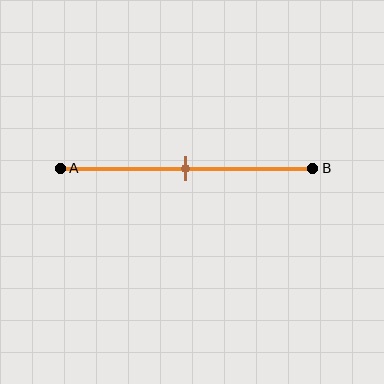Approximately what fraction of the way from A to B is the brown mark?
The brown mark is approximately 50% of the way from A to B.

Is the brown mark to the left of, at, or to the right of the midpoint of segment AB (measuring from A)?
The brown mark is approximately at the midpoint of segment AB.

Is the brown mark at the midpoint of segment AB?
Yes, the mark is approximately at the midpoint.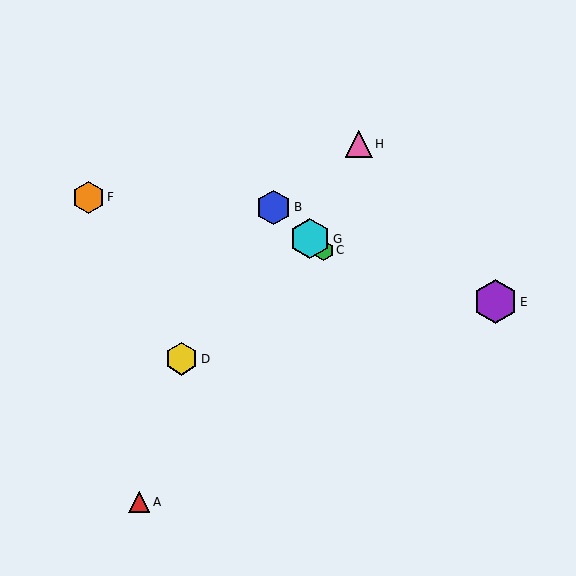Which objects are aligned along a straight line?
Objects B, C, G are aligned along a straight line.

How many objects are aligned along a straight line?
3 objects (B, C, G) are aligned along a straight line.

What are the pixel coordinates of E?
Object E is at (495, 302).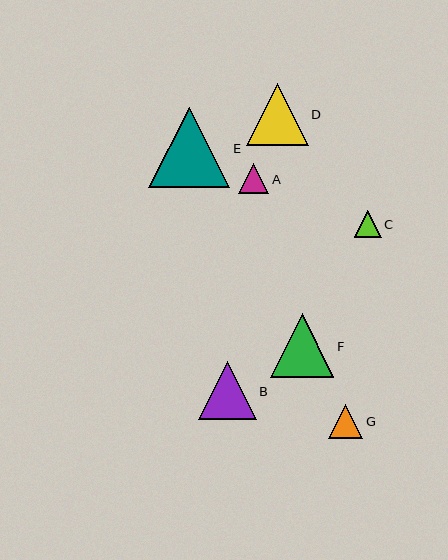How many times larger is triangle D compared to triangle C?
Triangle D is approximately 2.3 times the size of triangle C.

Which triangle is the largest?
Triangle E is the largest with a size of approximately 81 pixels.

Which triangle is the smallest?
Triangle C is the smallest with a size of approximately 27 pixels.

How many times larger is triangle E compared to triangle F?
Triangle E is approximately 1.3 times the size of triangle F.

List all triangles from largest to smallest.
From largest to smallest: E, F, D, B, G, A, C.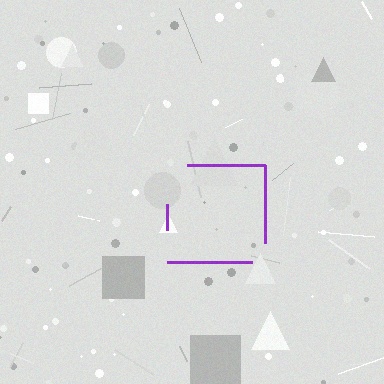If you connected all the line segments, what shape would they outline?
They would outline a square.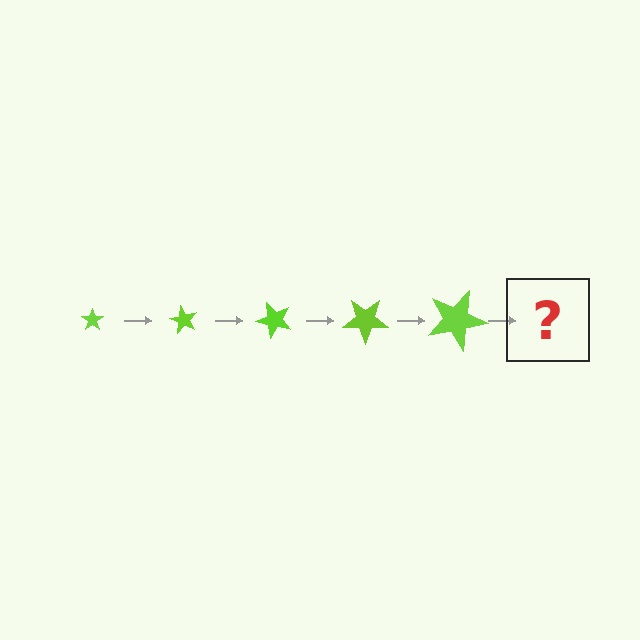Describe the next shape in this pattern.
It should be a star, larger than the previous one and rotated 300 degrees from the start.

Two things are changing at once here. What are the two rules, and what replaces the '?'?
The two rules are that the star grows larger each step and it rotates 60 degrees each step. The '?' should be a star, larger than the previous one and rotated 300 degrees from the start.